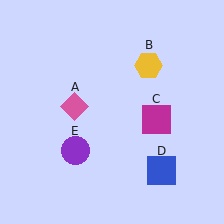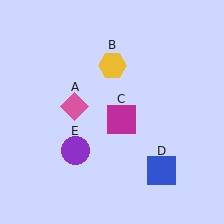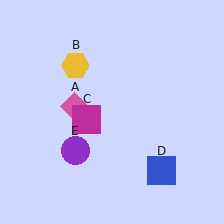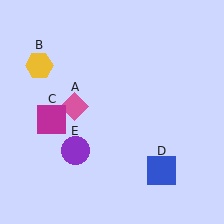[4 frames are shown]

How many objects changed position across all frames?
2 objects changed position: yellow hexagon (object B), magenta square (object C).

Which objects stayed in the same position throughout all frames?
Pink diamond (object A) and blue square (object D) and purple circle (object E) remained stationary.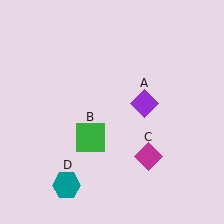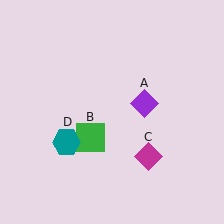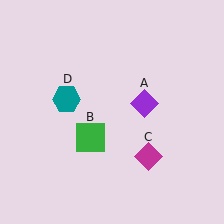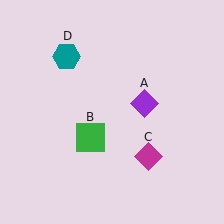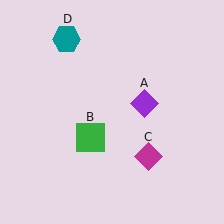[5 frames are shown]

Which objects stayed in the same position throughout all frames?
Purple diamond (object A) and green square (object B) and magenta diamond (object C) remained stationary.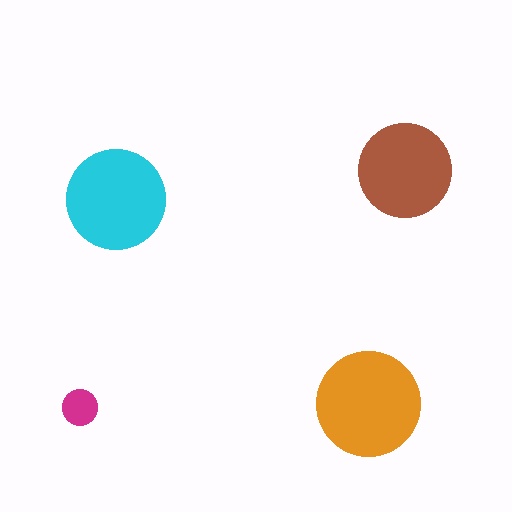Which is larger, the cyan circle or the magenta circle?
The cyan one.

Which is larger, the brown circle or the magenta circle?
The brown one.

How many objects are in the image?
There are 4 objects in the image.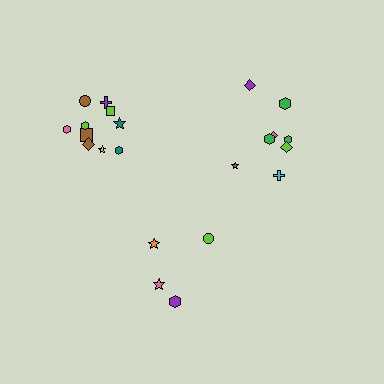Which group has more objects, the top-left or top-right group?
The top-left group.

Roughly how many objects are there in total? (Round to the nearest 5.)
Roughly 20 objects in total.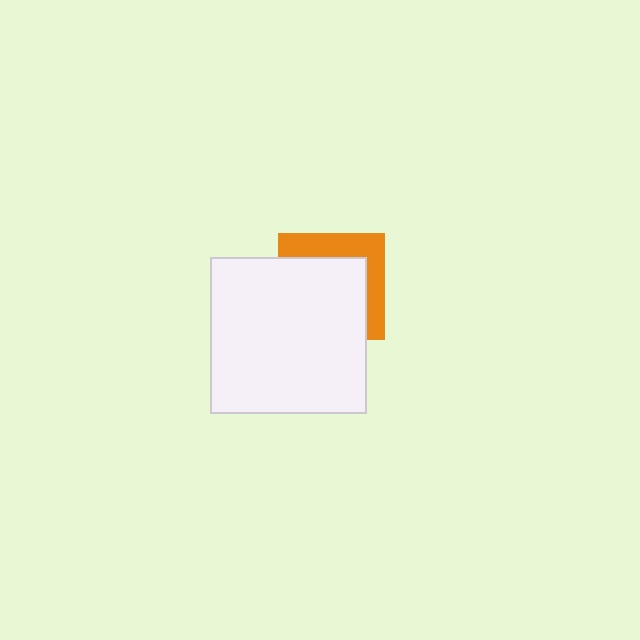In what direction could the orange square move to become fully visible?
The orange square could move toward the upper-right. That would shift it out from behind the white square entirely.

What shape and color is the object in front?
The object in front is a white square.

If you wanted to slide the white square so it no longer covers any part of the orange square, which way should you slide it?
Slide it toward the lower-left — that is the most direct way to separate the two shapes.